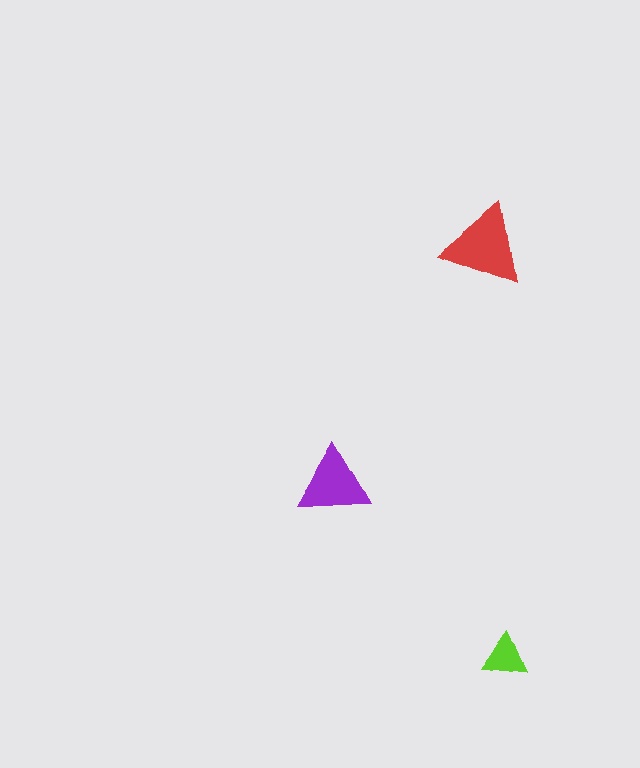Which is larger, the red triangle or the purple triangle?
The red one.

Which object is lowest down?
The lime triangle is bottommost.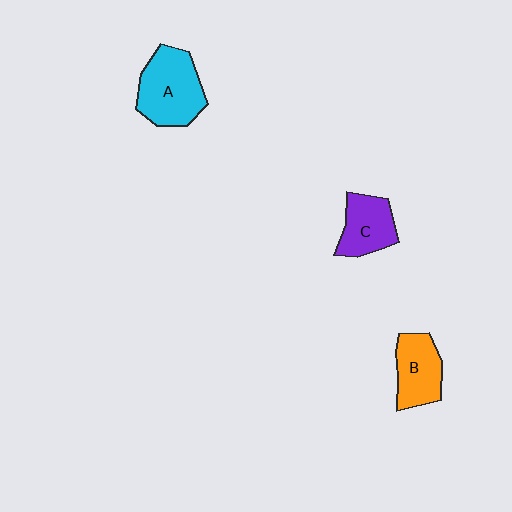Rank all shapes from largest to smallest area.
From largest to smallest: A (cyan), B (orange), C (purple).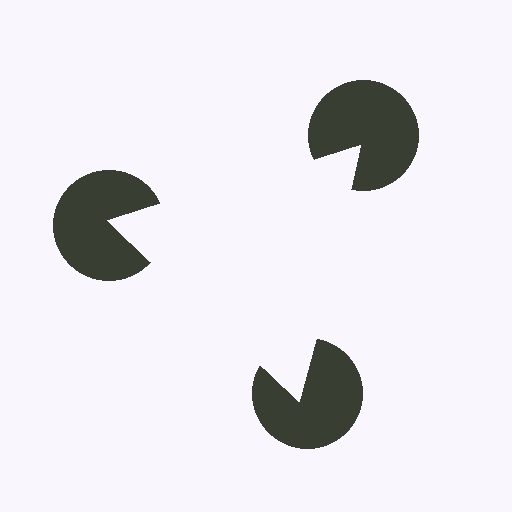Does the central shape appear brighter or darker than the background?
It typically appears slightly brighter than the background, even though no actual brightness change is drawn.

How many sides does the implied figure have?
3 sides.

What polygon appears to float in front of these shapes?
An illusory triangle — its edges are inferred from the aligned wedge cuts in the pac-man discs, not physically drawn.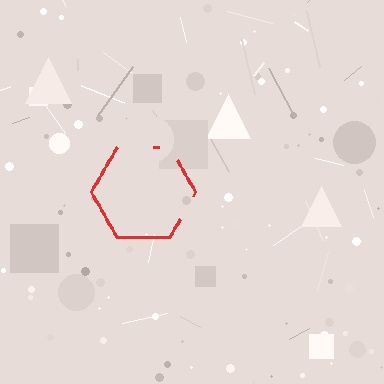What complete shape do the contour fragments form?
The contour fragments form a hexagon.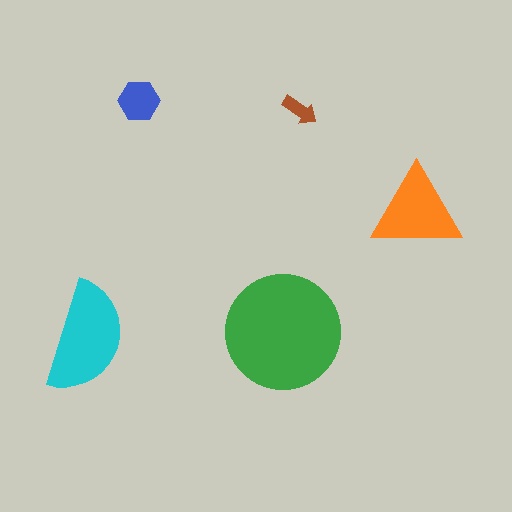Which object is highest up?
The blue hexagon is topmost.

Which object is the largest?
The green circle.